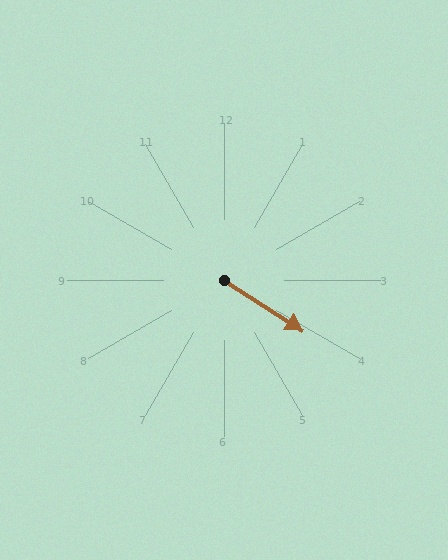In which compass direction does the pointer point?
Southeast.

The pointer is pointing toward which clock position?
Roughly 4 o'clock.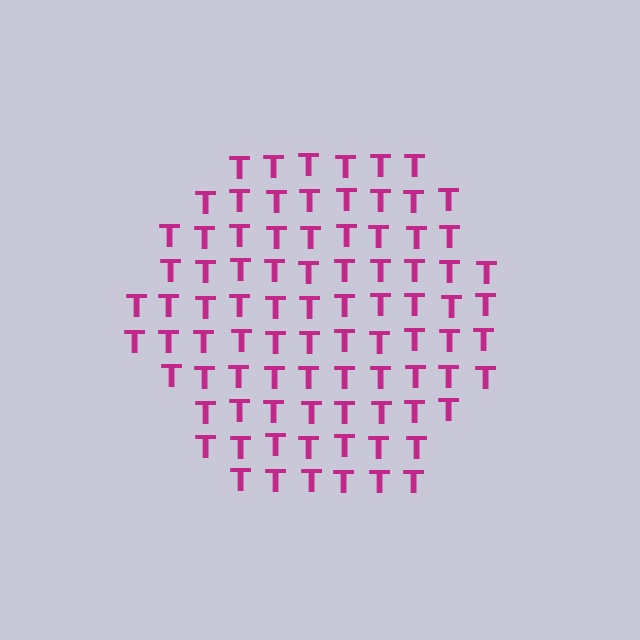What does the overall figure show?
The overall figure shows a hexagon.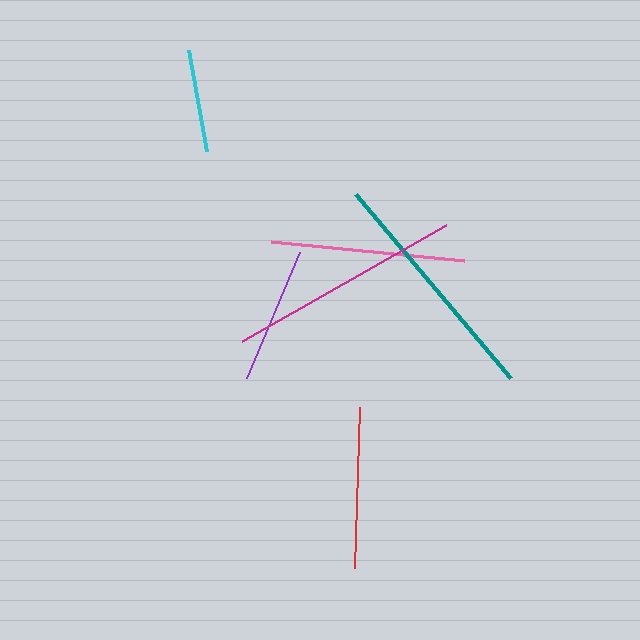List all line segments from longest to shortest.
From longest to shortest: teal, magenta, pink, red, purple, cyan.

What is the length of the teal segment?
The teal segment is approximately 240 pixels long.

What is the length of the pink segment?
The pink segment is approximately 194 pixels long.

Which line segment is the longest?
The teal line is the longest at approximately 240 pixels.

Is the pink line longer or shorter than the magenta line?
The magenta line is longer than the pink line.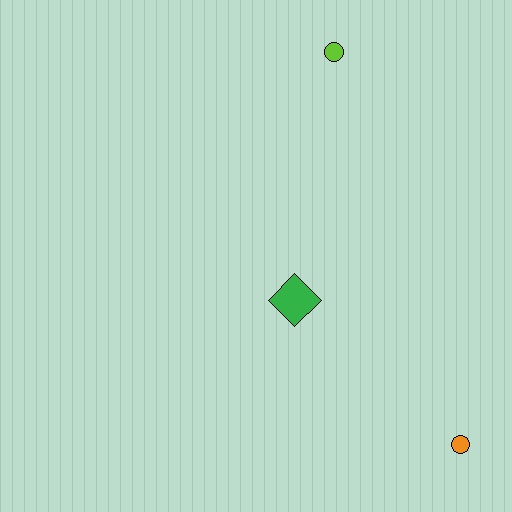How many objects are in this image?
There are 3 objects.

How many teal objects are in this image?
There are no teal objects.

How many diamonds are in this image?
There is 1 diamond.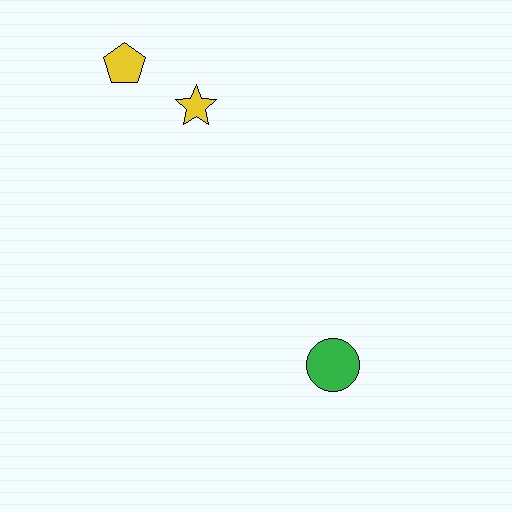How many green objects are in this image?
There is 1 green object.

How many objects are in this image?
There are 3 objects.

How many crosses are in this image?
There are no crosses.